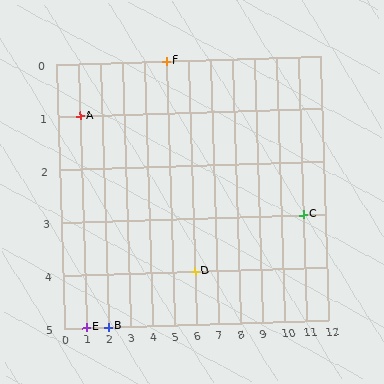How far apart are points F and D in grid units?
Points F and D are 1 column and 4 rows apart (about 4.1 grid units diagonally).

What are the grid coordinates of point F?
Point F is at grid coordinates (5, 0).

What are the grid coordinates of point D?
Point D is at grid coordinates (6, 4).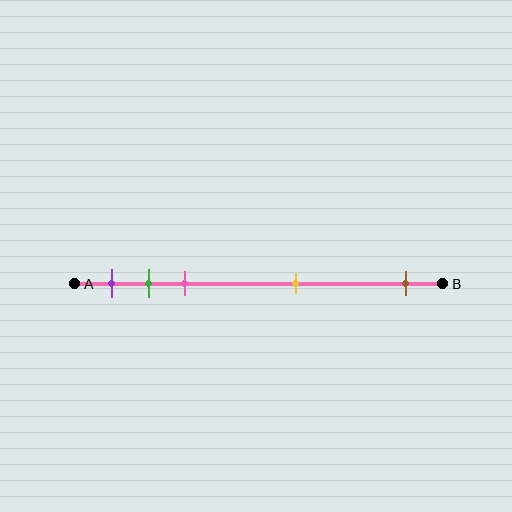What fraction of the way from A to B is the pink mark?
The pink mark is approximately 30% (0.3) of the way from A to B.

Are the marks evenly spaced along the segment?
No, the marks are not evenly spaced.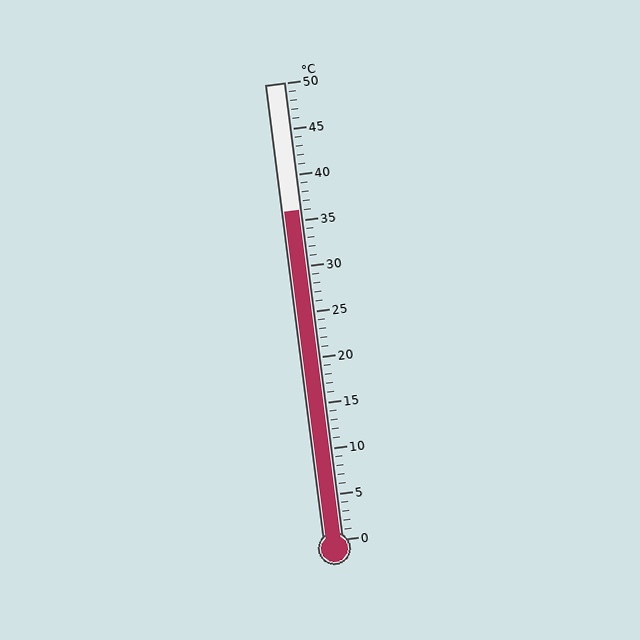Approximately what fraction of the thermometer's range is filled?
The thermometer is filled to approximately 70% of its range.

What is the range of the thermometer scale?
The thermometer scale ranges from 0°C to 50°C.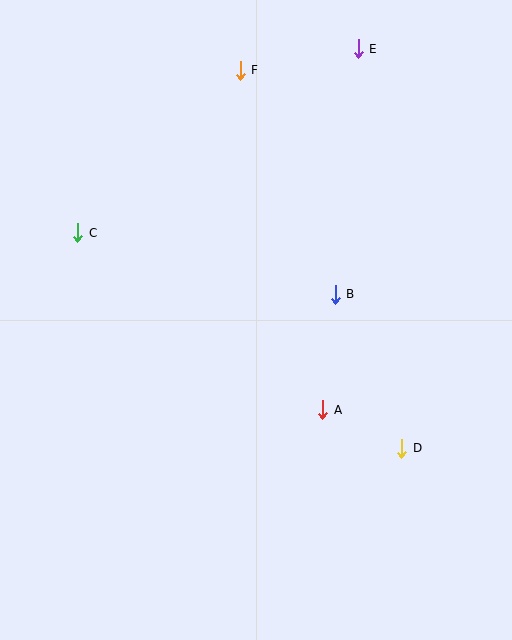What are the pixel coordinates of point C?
Point C is at (78, 233).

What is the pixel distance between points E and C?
The distance between E and C is 335 pixels.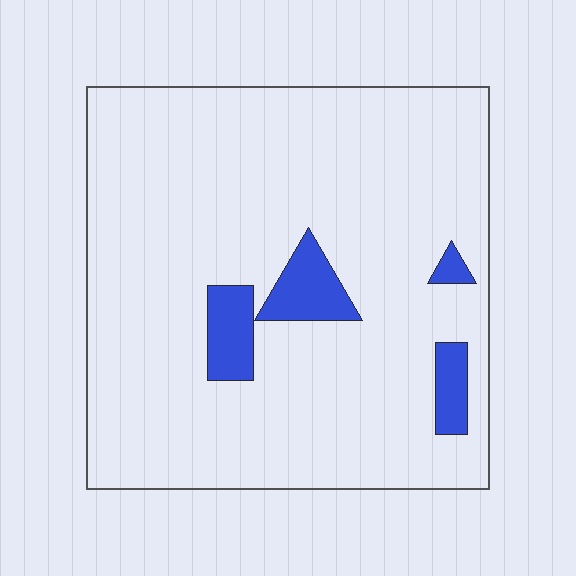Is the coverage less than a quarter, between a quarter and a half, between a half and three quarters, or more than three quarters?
Less than a quarter.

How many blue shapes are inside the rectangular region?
4.